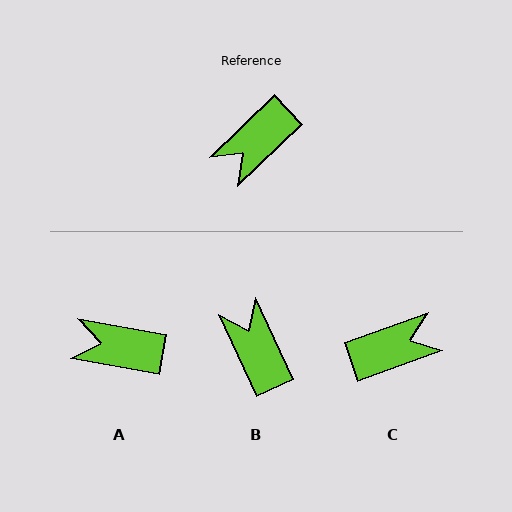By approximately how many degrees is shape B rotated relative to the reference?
Approximately 109 degrees clockwise.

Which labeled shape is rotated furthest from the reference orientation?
C, about 156 degrees away.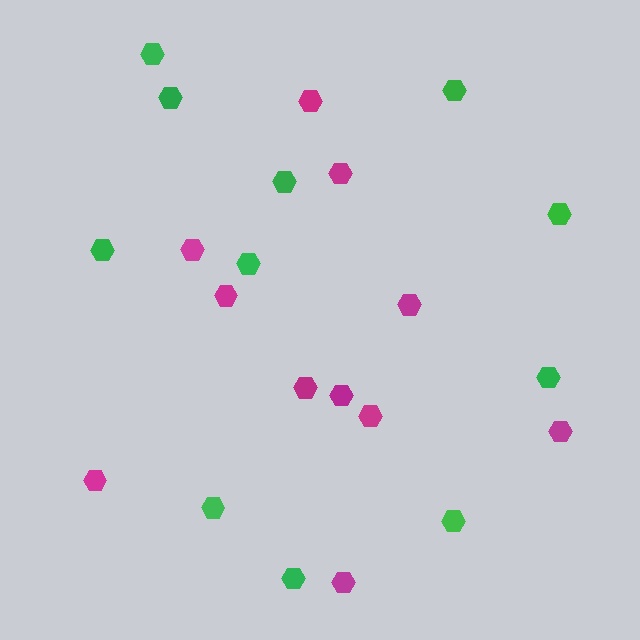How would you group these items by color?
There are 2 groups: one group of green hexagons (11) and one group of magenta hexagons (11).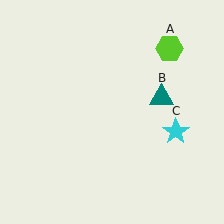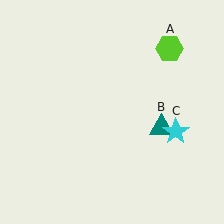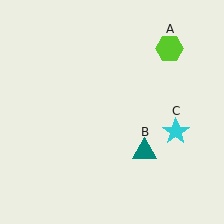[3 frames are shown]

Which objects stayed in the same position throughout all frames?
Lime hexagon (object A) and cyan star (object C) remained stationary.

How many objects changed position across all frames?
1 object changed position: teal triangle (object B).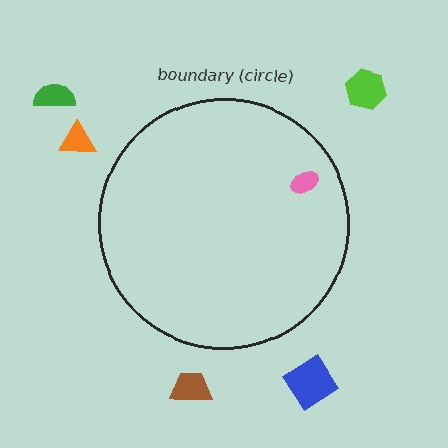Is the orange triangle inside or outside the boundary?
Outside.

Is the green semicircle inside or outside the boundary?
Outside.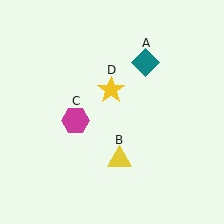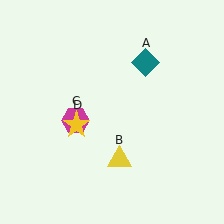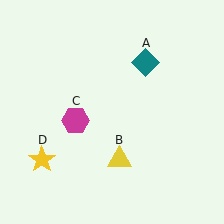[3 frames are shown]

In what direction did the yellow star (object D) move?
The yellow star (object D) moved down and to the left.